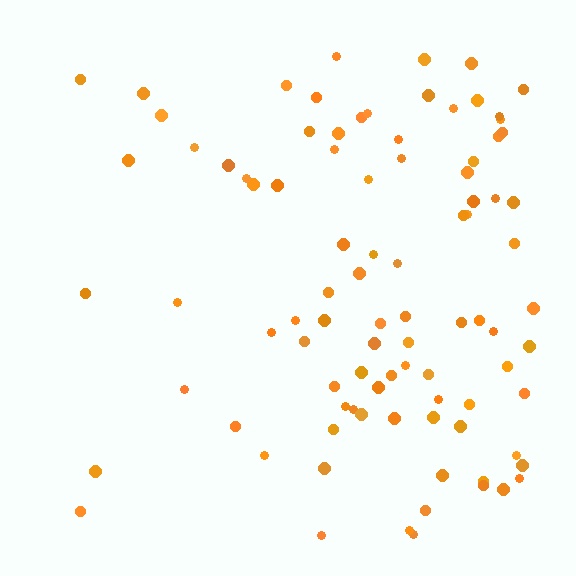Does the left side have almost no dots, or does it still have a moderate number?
Still a moderate number, just noticeably fewer than the right.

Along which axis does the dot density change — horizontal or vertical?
Horizontal.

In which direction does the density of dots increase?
From left to right, with the right side densest.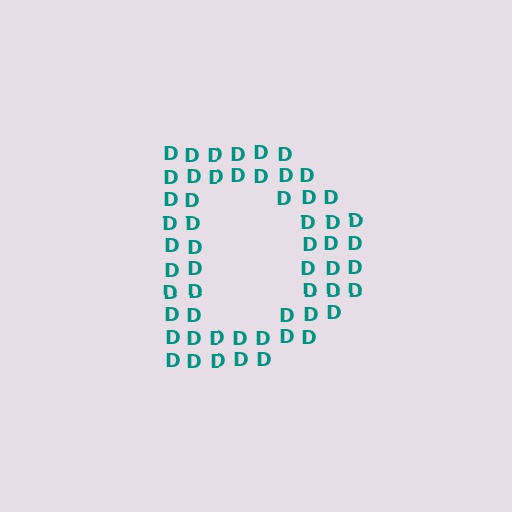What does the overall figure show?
The overall figure shows the letter D.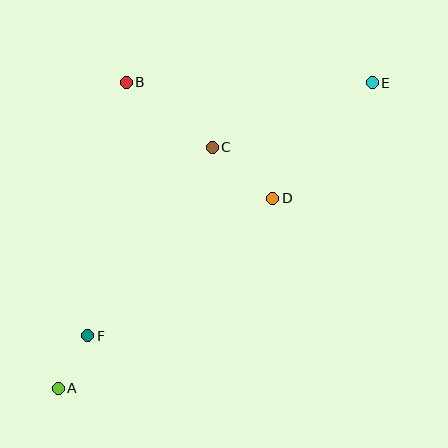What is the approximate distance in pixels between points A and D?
The distance between A and D is approximately 287 pixels.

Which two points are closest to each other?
Points A and F are closest to each other.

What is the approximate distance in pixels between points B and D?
The distance between B and D is approximately 187 pixels.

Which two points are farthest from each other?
Points A and E are farthest from each other.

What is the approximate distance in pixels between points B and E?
The distance between B and E is approximately 246 pixels.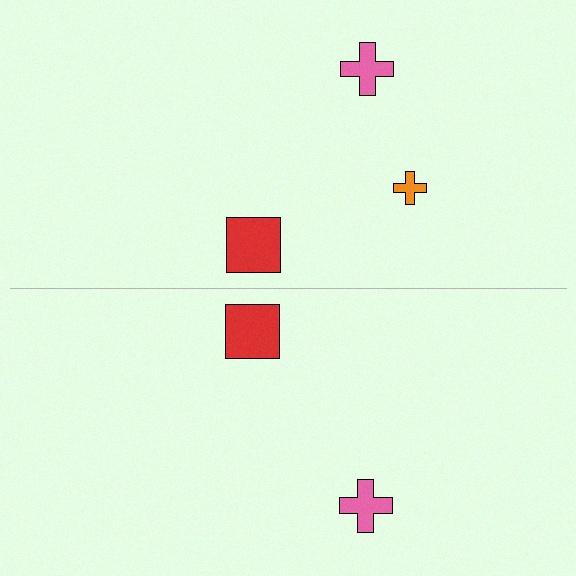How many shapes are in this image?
There are 5 shapes in this image.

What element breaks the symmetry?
A orange cross is missing from the bottom side.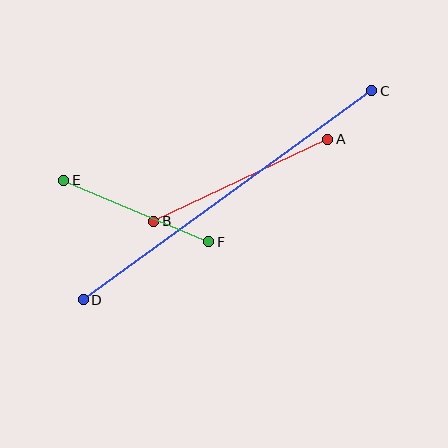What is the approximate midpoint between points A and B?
The midpoint is at approximately (241, 180) pixels.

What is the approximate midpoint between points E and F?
The midpoint is at approximately (136, 211) pixels.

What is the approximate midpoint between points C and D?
The midpoint is at approximately (228, 195) pixels.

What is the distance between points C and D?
The distance is approximately 357 pixels.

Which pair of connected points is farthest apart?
Points C and D are farthest apart.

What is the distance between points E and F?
The distance is approximately 157 pixels.